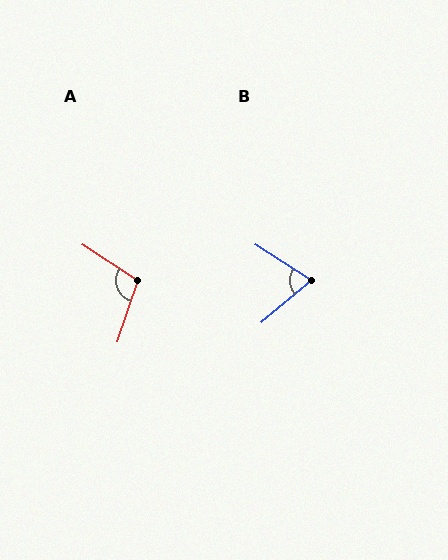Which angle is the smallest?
B, at approximately 73 degrees.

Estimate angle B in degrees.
Approximately 73 degrees.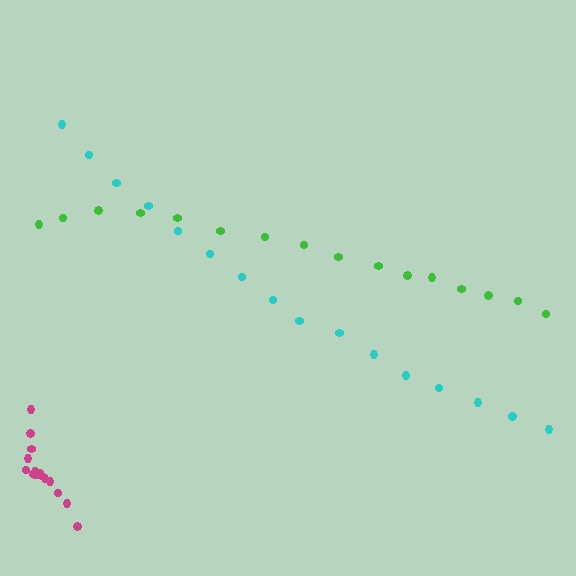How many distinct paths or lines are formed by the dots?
There are 3 distinct paths.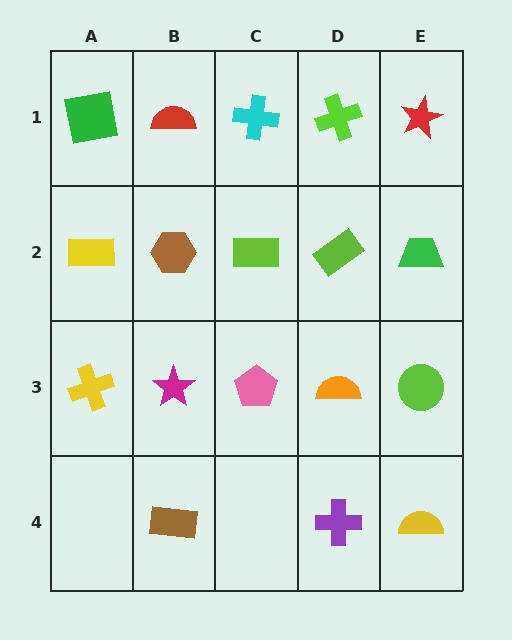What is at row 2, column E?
A green trapezoid.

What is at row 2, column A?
A yellow rectangle.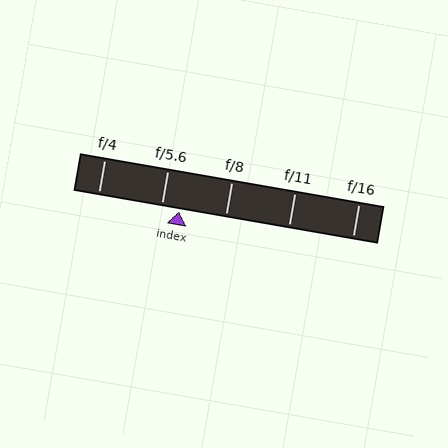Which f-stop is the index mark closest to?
The index mark is closest to f/5.6.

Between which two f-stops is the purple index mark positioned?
The index mark is between f/5.6 and f/8.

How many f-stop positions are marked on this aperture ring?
There are 5 f-stop positions marked.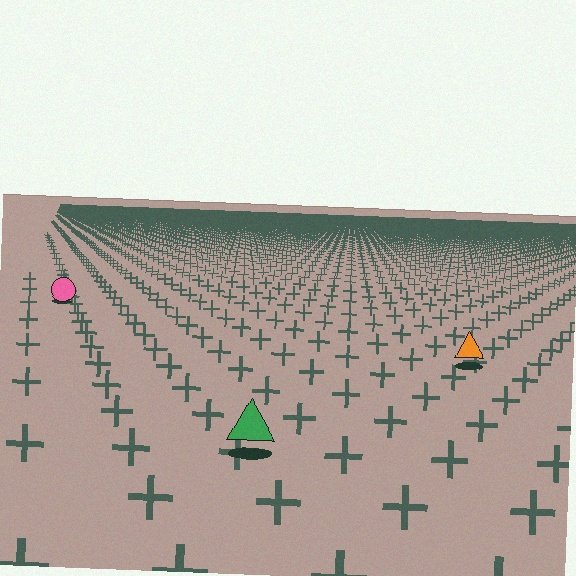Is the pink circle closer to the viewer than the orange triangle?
No. The orange triangle is closer — you can tell from the texture gradient: the ground texture is coarser near it.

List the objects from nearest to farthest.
From nearest to farthest: the green triangle, the orange triangle, the pink circle.